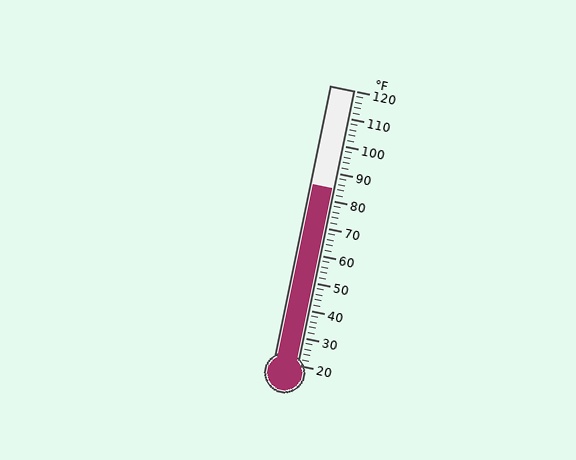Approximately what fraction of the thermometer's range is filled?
The thermometer is filled to approximately 65% of its range.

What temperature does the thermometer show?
The thermometer shows approximately 84°F.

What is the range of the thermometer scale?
The thermometer scale ranges from 20°F to 120°F.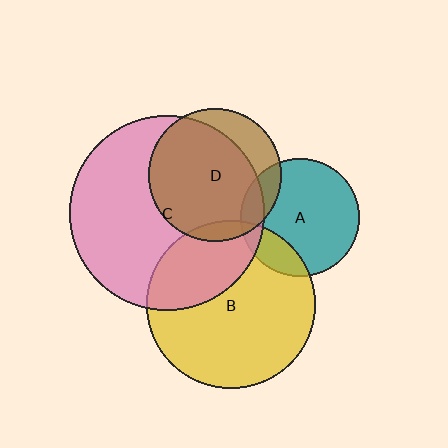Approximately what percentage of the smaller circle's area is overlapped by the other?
Approximately 20%.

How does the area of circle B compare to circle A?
Approximately 2.0 times.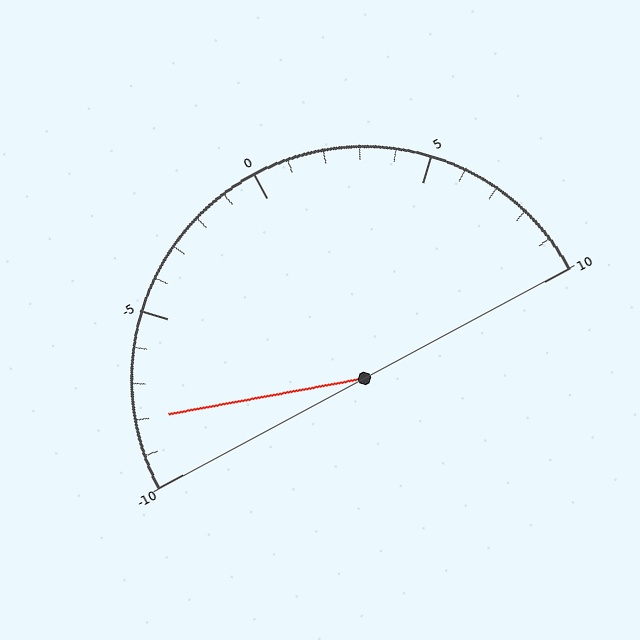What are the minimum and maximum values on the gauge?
The gauge ranges from -10 to 10.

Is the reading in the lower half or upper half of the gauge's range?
The reading is in the lower half of the range (-10 to 10).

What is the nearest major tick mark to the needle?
The nearest major tick mark is -10.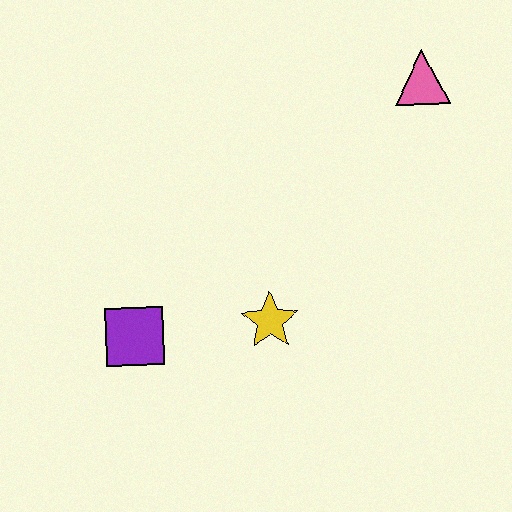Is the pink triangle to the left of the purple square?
No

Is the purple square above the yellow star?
No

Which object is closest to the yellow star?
The purple square is closest to the yellow star.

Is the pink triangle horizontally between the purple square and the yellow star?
No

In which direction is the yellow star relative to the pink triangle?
The yellow star is below the pink triangle.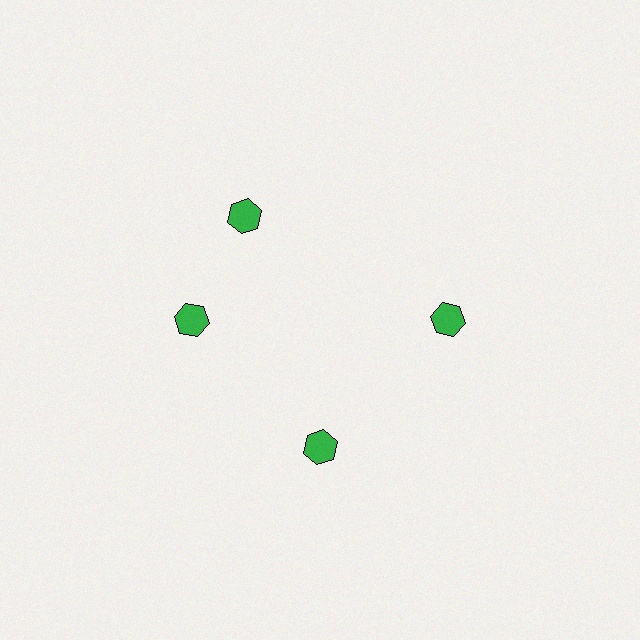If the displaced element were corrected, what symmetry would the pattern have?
It would have 4-fold rotational symmetry — the pattern would map onto itself every 90 degrees.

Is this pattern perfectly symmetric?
No. The 4 green hexagons are arranged in a ring, but one element near the 12 o'clock position is rotated out of alignment along the ring, breaking the 4-fold rotational symmetry.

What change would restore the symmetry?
The symmetry would be restored by rotating it back into even spacing with its neighbors so that all 4 hexagons sit at equal angles and equal distance from the center.